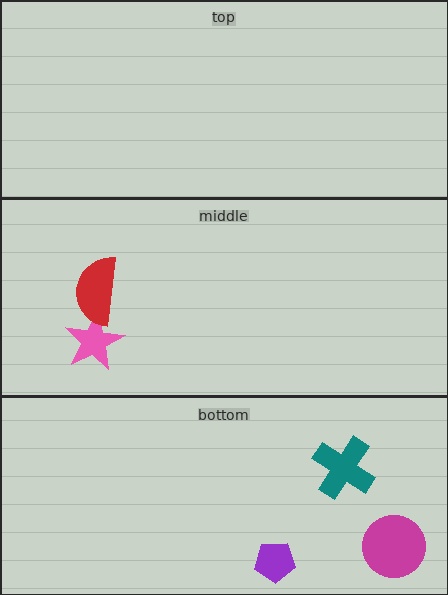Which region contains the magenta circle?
The bottom region.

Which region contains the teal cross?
The bottom region.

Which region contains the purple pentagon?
The bottom region.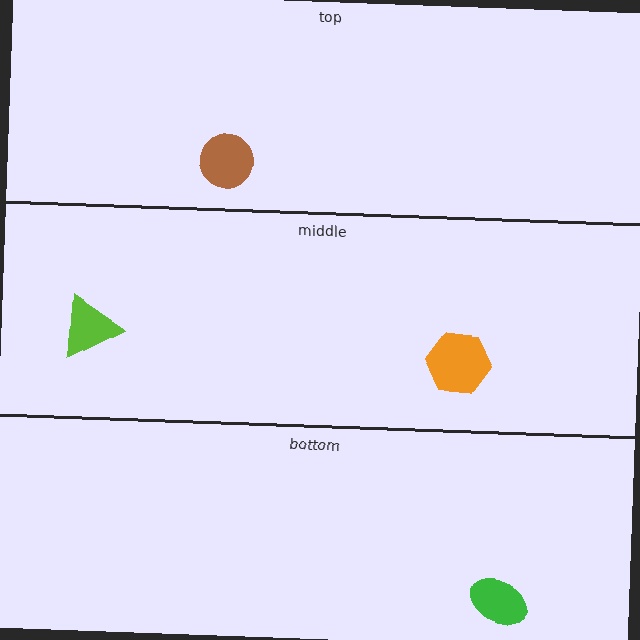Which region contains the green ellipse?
The bottom region.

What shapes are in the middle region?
The lime triangle, the orange hexagon.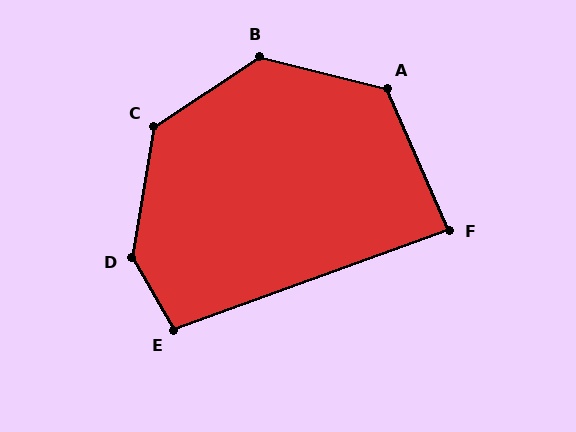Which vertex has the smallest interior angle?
F, at approximately 86 degrees.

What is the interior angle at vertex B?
Approximately 133 degrees (obtuse).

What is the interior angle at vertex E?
Approximately 100 degrees (obtuse).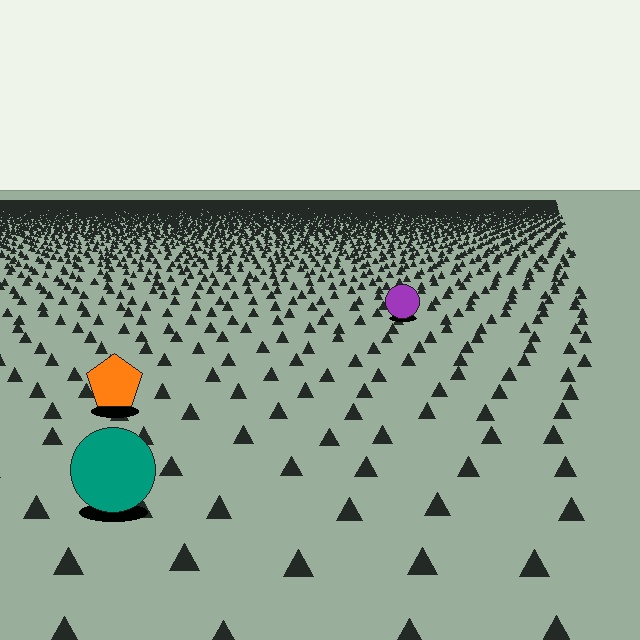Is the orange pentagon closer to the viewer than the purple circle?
Yes. The orange pentagon is closer — you can tell from the texture gradient: the ground texture is coarser near it.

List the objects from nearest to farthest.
From nearest to farthest: the teal circle, the orange pentagon, the purple circle.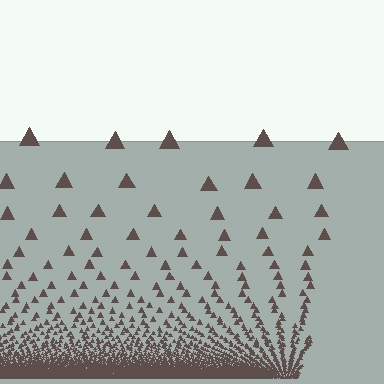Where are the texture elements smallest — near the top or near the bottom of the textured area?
Near the bottom.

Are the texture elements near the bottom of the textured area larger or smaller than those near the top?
Smaller. The gradient is inverted — elements near the bottom are smaller and denser.